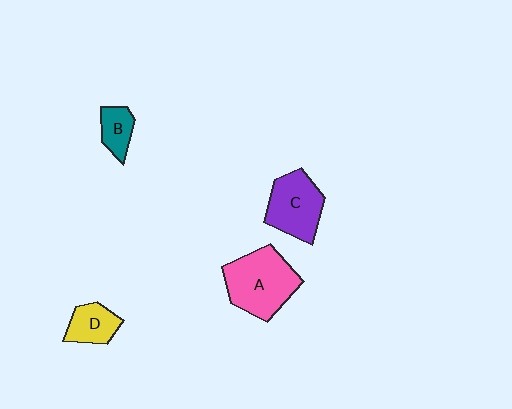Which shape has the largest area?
Shape A (pink).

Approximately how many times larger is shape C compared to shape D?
Approximately 1.8 times.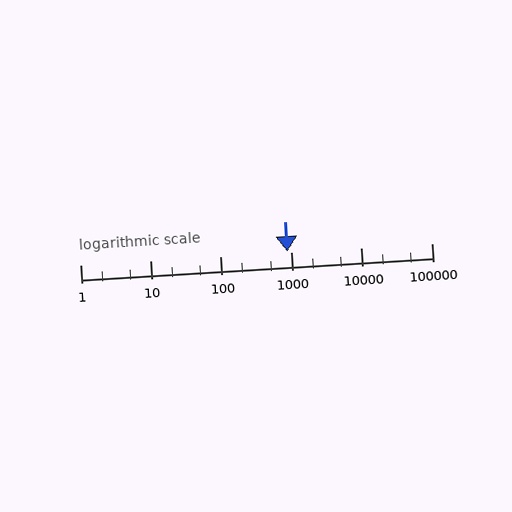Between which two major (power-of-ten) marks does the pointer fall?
The pointer is between 100 and 1000.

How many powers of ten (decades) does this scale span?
The scale spans 5 decades, from 1 to 100000.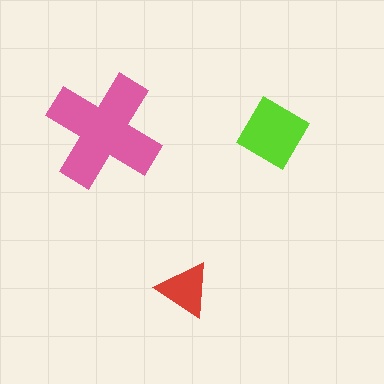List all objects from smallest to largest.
The red triangle, the lime diamond, the pink cross.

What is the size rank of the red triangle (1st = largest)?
3rd.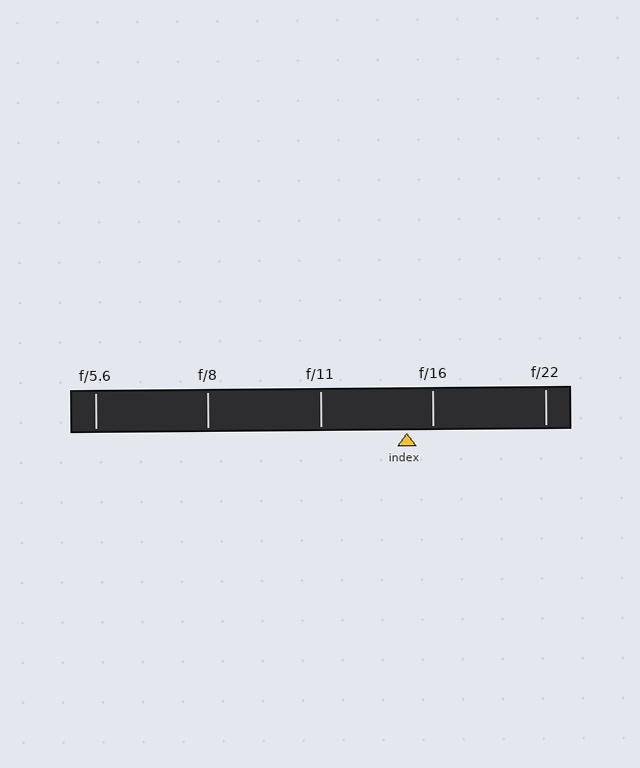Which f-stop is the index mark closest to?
The index mark is closest to f/16.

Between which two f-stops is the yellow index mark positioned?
The index mark is between f/11 and f/16.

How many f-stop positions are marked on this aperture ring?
There are 5 f-stop positions marked.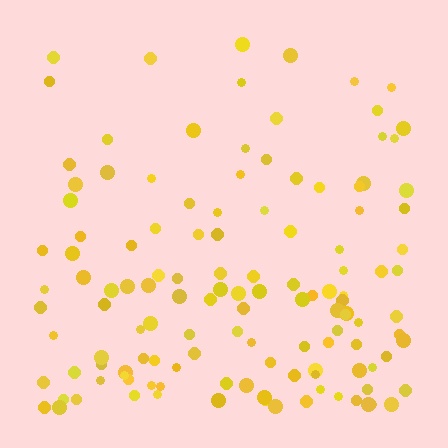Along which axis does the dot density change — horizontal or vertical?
Vertical.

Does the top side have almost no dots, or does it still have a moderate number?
Still a moderate number, just noticeably fewer than the bottom.